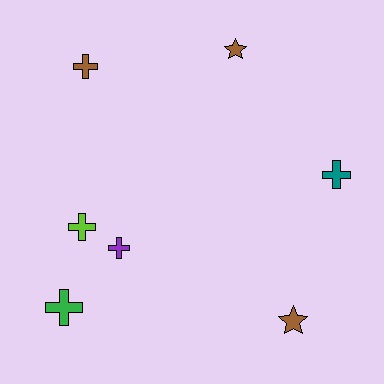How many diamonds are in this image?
There are no diamonds.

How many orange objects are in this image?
There are no orange objects.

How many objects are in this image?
There are 7 objects.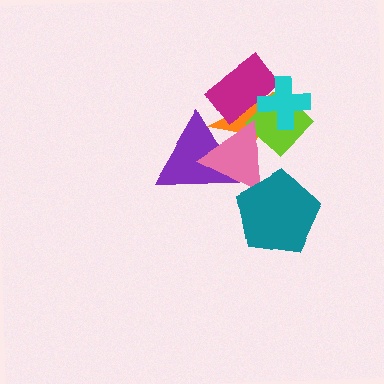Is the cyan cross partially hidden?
No, no other shape covers it.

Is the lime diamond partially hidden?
Yes, it is partially covered by another shape.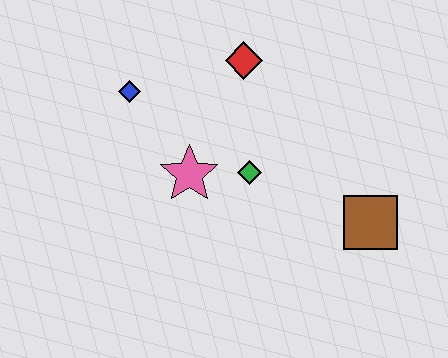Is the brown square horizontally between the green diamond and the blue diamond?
No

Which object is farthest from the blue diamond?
The brown square is farthest from the blue diamond.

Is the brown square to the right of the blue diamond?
Yes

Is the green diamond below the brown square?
No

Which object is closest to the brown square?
The green diamond is closest to the brown square.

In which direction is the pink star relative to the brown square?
The pink star is to the left of the brown square.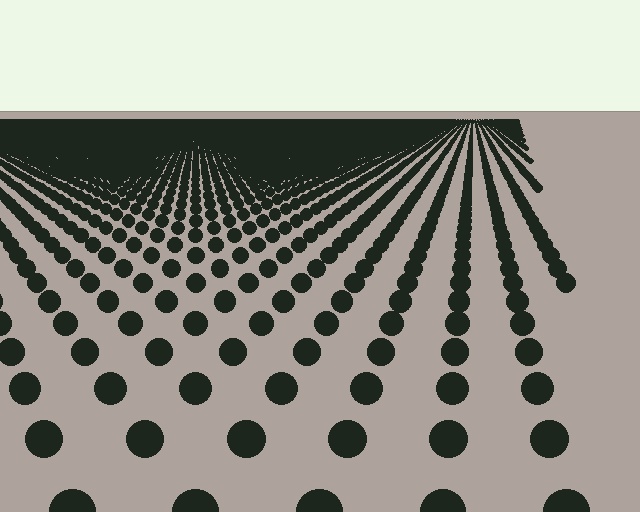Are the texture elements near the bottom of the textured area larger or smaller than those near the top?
Larger. Near the bottom, elements are closer to the viewer and appear at a bigger on-screen size.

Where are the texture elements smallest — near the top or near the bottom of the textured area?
Near the top.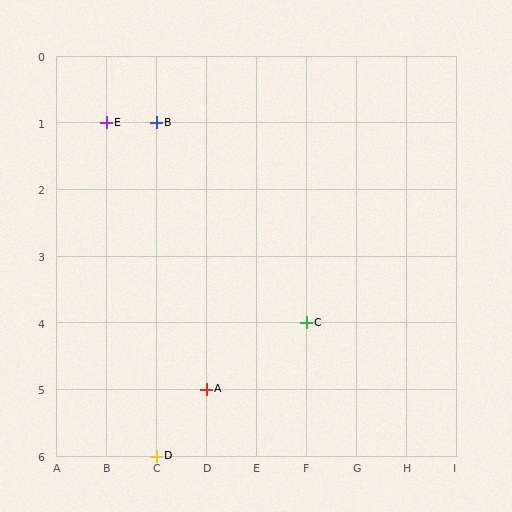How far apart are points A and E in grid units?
Points A and E are 2 columns and 4 rows apart (about 4.5 grid units diagonally).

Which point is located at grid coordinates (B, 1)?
Point E is at (B, 1).